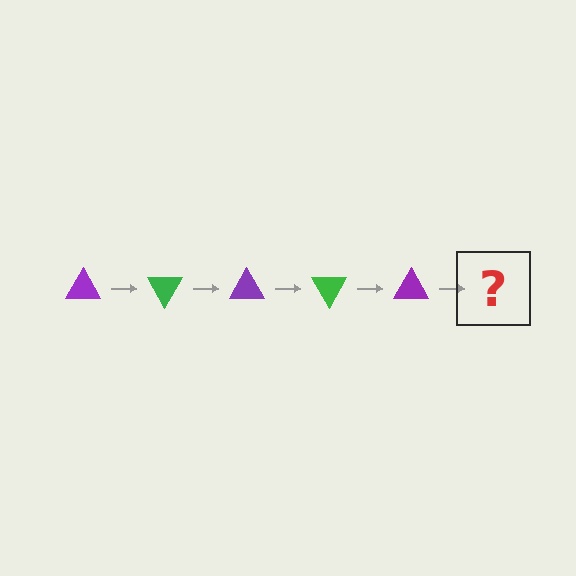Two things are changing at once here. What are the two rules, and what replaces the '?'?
The two rules are that it rotates 60 degrees each step and the color cycles through purple and green. The '?' should be a green triangle, rotated 300 degrees from the start.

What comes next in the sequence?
The next element should be a green triangle, rotated 300 degrees from the start.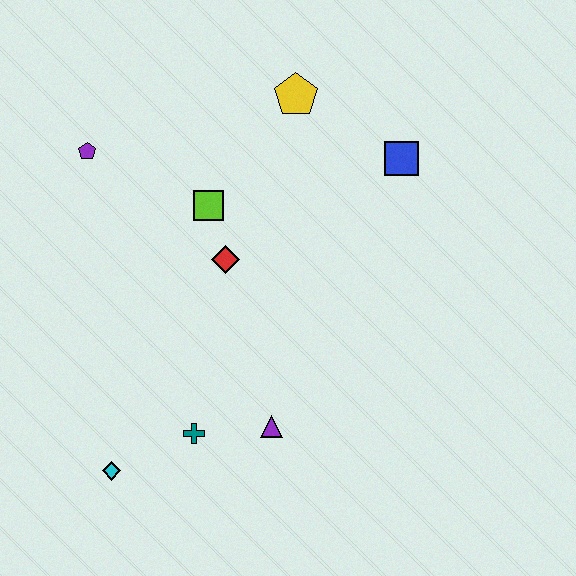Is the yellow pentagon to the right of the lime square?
Yes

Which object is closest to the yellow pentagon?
The blue square is closest to the yellow pentagon.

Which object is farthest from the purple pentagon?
The purple triangle is farthest from the purple pentagon.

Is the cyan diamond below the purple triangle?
Yes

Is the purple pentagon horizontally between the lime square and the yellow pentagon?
No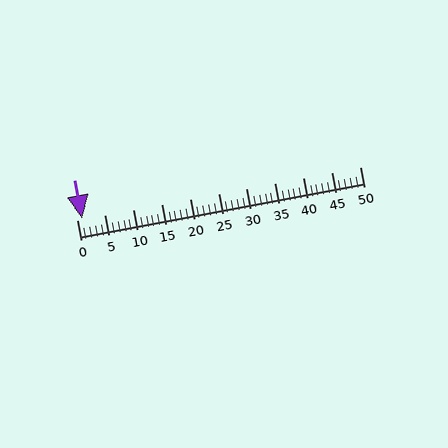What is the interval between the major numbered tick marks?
The major tick marks are spaced 5 units apart.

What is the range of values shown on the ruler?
The ruler shows values from 0 to 50.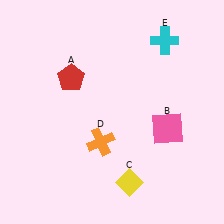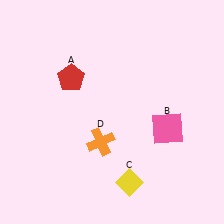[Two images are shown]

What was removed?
The cyan cross (E) was removed in Image 2.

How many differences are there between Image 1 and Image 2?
There is 1 difference between the two images.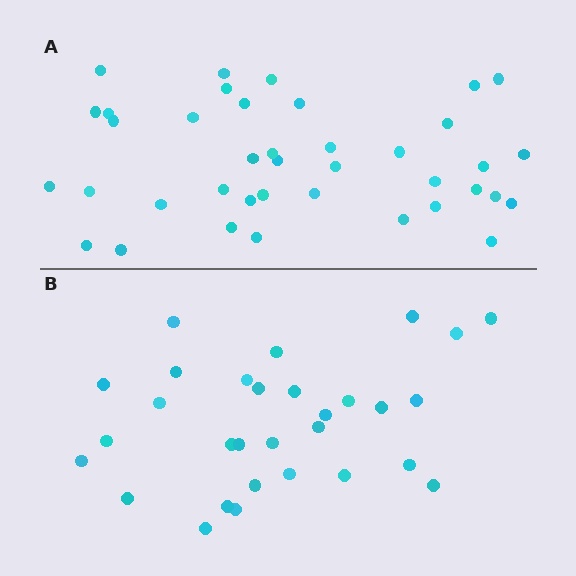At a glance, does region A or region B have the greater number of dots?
Region A (the top region) has more dots.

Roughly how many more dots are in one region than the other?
Region A has roughly 8 or so more dots than region B.